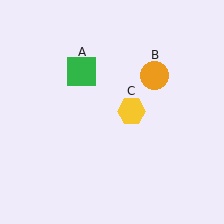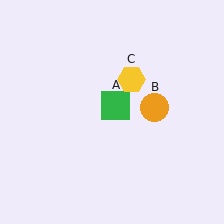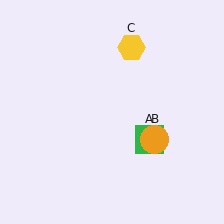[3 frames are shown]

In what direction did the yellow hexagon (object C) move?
The yellow hexagon (object C) moved up.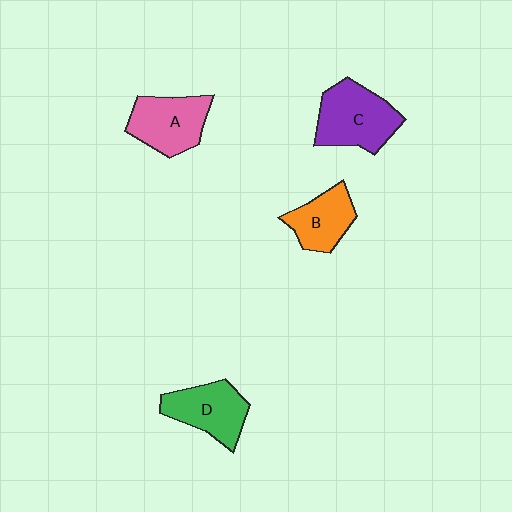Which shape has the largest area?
Shape C (purple).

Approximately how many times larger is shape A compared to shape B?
Approximately 1.2 times.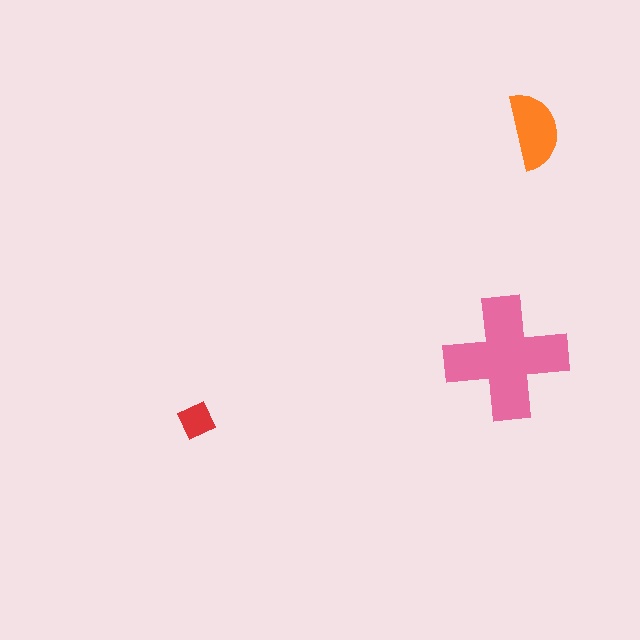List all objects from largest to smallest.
The pink cross, the orange semicircle, the red diamond.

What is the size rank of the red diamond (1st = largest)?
3rd.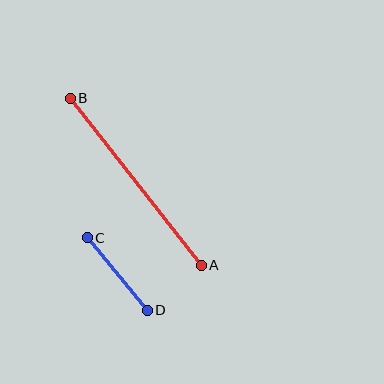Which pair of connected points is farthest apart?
Points A and B are farthest apart.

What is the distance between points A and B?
The distance is approximately 212 pixels.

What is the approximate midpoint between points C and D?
The midpoint is at approximately (117, 274) pixels.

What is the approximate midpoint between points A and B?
The midpoint is at approximately (136, 182) pixels.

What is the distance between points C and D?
The distance is approximately 94 pixels.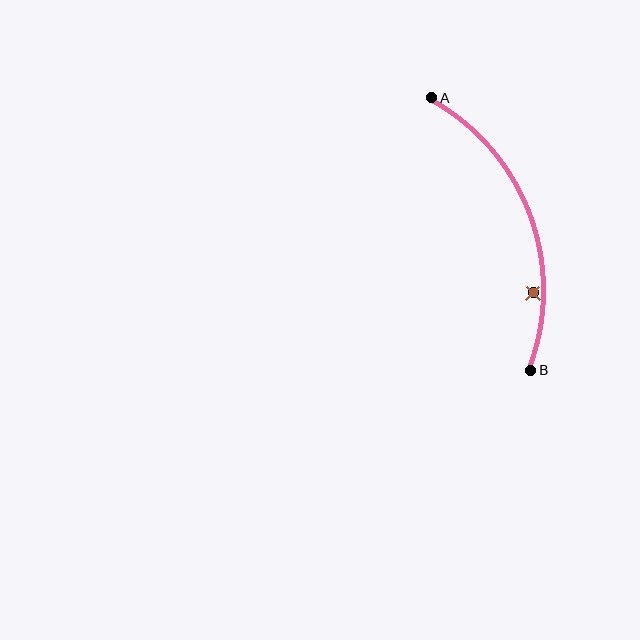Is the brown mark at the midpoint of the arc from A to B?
No — the brown mark does not lie on the arc at all. It sits slightly inside the curve.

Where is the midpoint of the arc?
The arc midpoint is the point on the curve farthest from the straight line joining A and B. It sits to the right of that line.